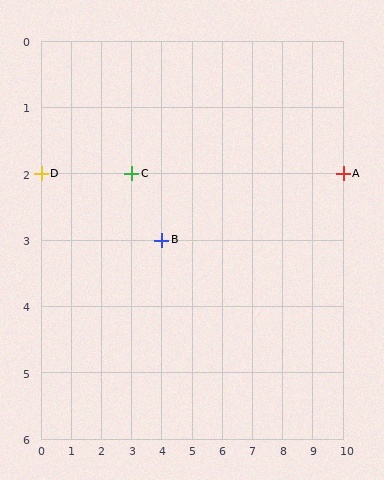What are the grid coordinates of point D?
Point D is at grid coordinates (0, 2).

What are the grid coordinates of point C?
Point C is at grid coordinates (3, 2).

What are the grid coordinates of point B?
Point B is at grid coordinates (4, 3).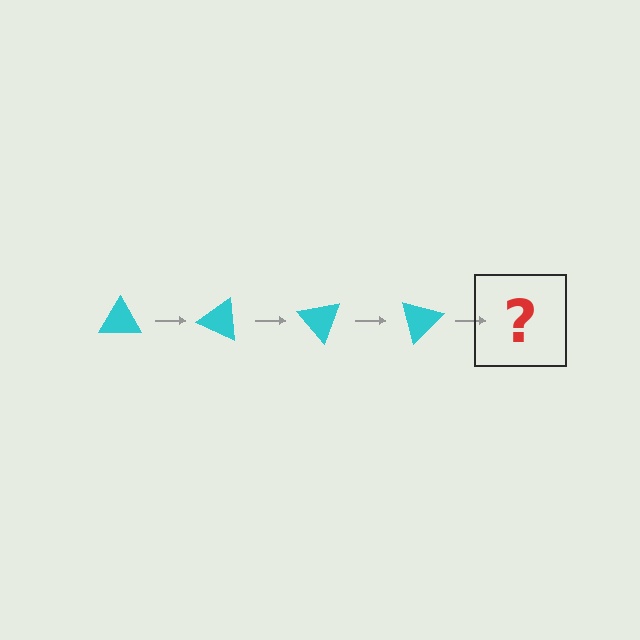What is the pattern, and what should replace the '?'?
The pattern is that the triangle rotates 25 degrees each step. The '?' should be a cyan triangle rotated 100 degrees.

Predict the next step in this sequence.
The next step is a cyan triangle rotated 100 degrees.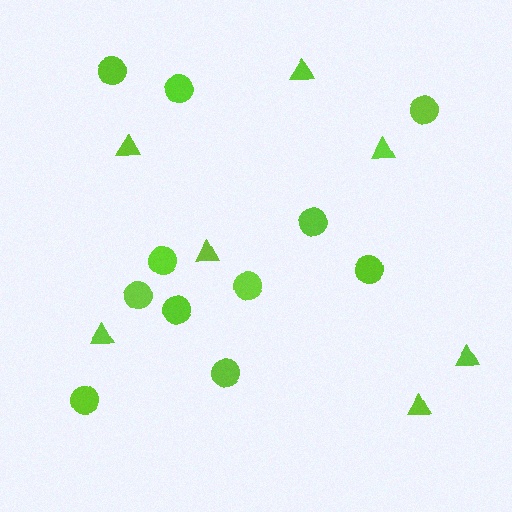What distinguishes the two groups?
There are 2 groups: one group of triangles (7) and one group of circles (11).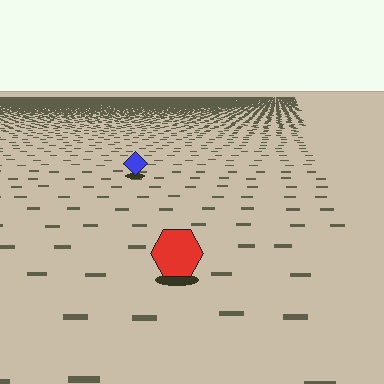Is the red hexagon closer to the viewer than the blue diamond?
Yes. The red hexagon is closer — you can tell from the texture gradient: the ground texture is coarser near it.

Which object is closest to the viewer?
The red hexagon is closest. The texture marks near it are larger and more spread out.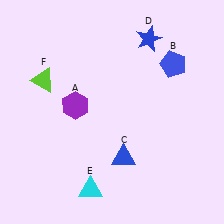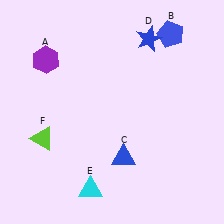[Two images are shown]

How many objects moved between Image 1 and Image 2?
3 objects moved between the two images.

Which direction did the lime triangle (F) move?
The lime triangle (F) moved down.